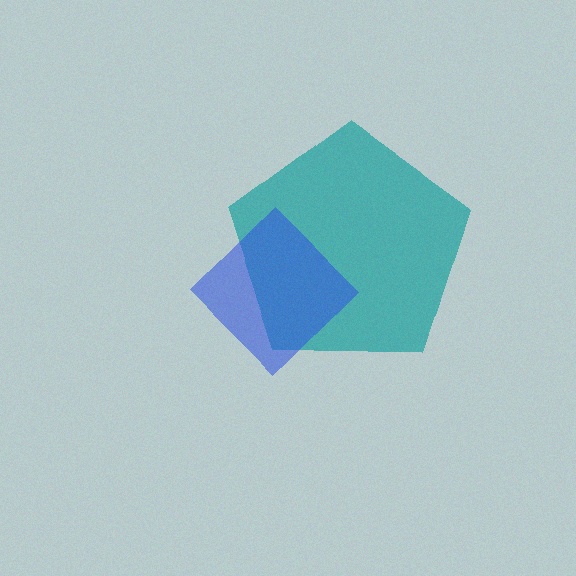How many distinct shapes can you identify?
There are 2 distinct shapes: a teal pentagon, a blue diamond.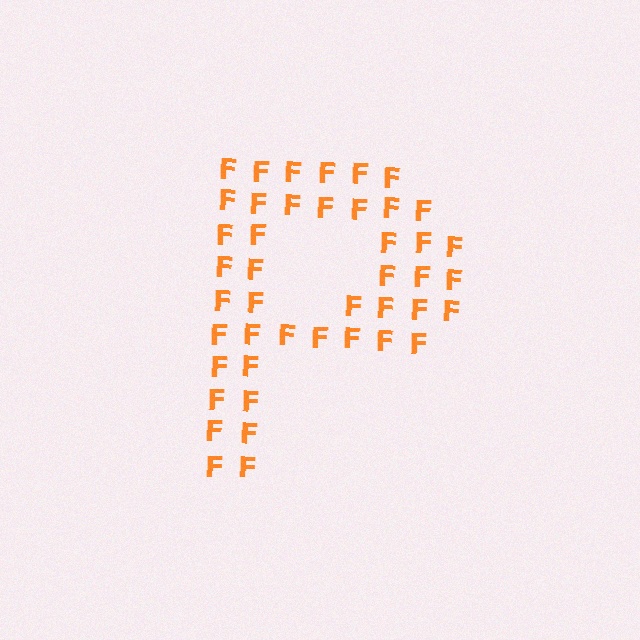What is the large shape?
The large shape is the letter P.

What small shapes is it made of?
It is made of small letter F's.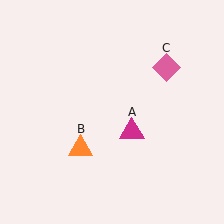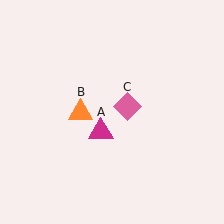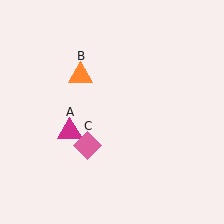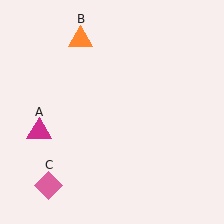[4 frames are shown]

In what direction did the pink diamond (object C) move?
The pink diamond (object C) moved down and to the left.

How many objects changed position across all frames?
3 objects changed position: magenta triangle (object A), orange triangle (object B), pink diamond (object C).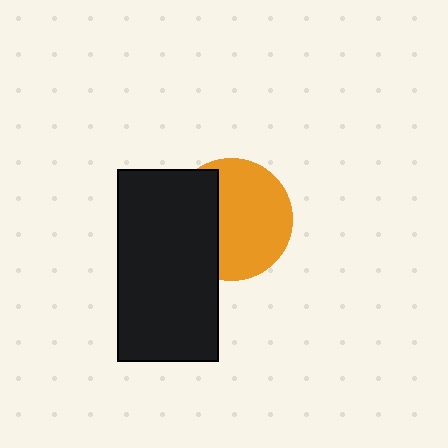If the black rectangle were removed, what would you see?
You would see the complete orange circle.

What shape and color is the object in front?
The object in front is a black rectangle.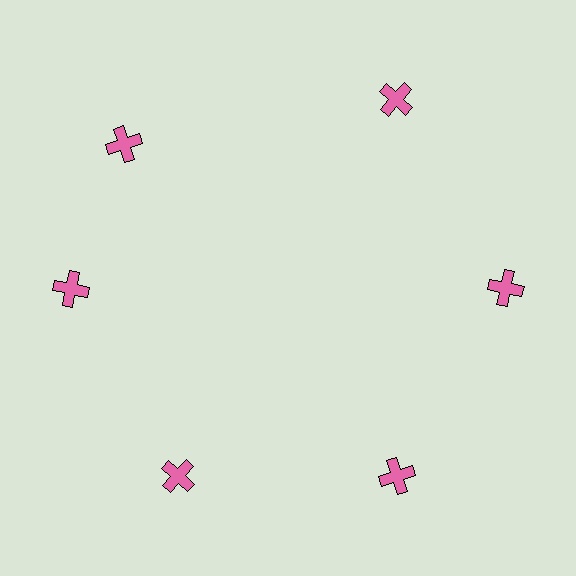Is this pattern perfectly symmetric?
No. The 6 pink crosses are arranged in a ring, but one element near the 11 o'clock position is rotated out of alignment along the ring, breaking the 6-fold rotational symmetry.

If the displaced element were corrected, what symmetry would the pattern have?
It would have 6-fold rotational symmetry — the pattern would map onto itself every 60 degrees.